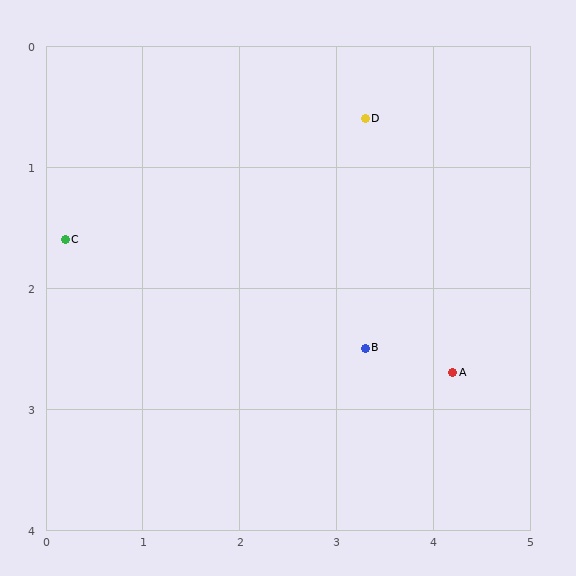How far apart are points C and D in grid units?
Points C and D are about 3.3 grid units apart.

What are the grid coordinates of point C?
Point C is at approximately (0.2, 1.6).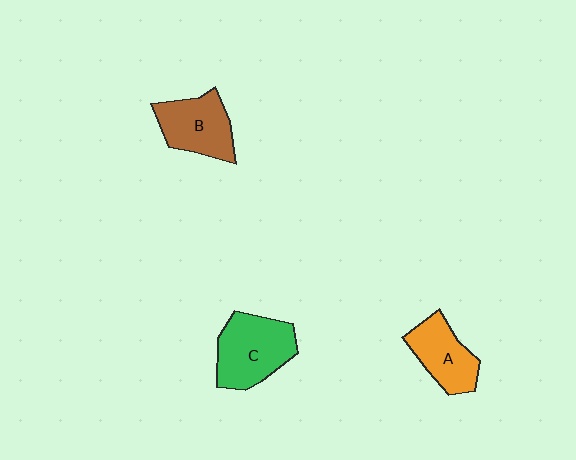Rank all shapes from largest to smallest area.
From largest to smallest: C (green), B (brown), A (orange).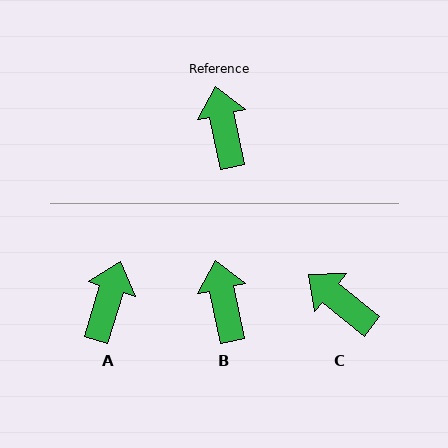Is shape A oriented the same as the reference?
No, it is off by about 29 degrees.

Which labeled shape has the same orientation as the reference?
B.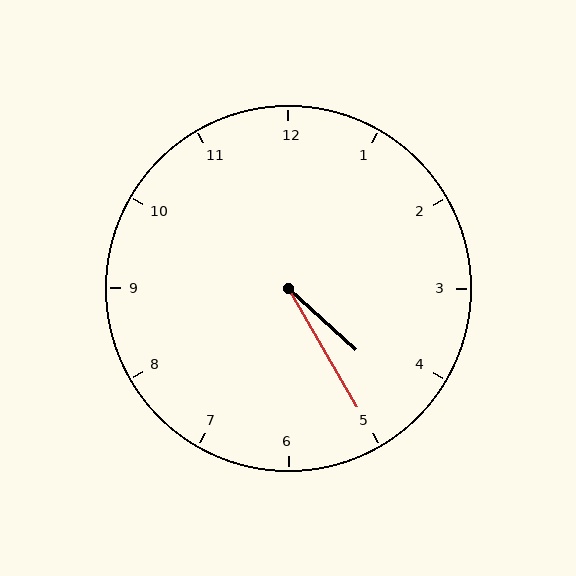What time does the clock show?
4:25.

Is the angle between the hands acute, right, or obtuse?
It is acute.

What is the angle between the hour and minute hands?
Approximately 18 degrees.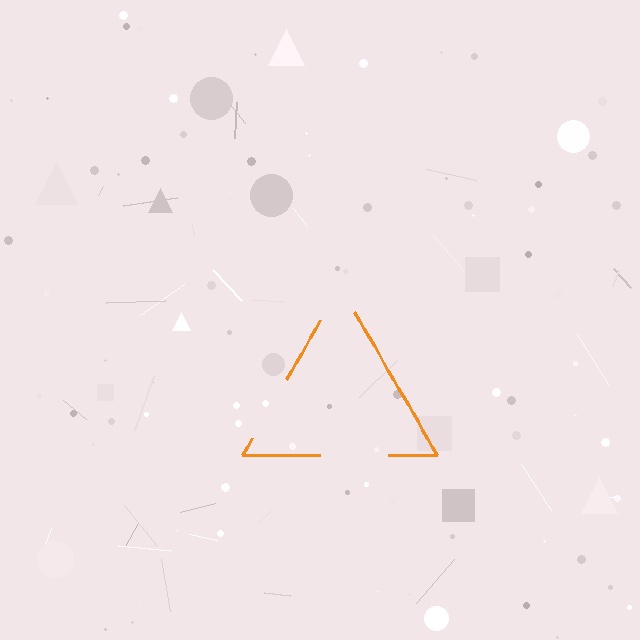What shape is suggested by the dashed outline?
The dashed outline suggests a triangle.